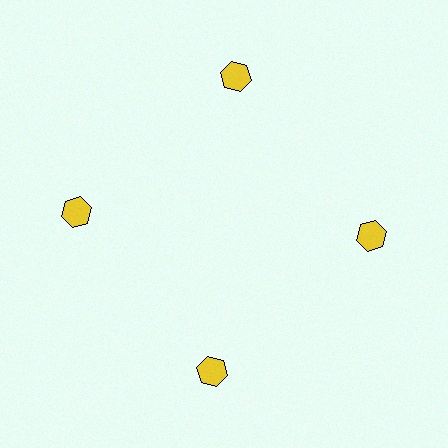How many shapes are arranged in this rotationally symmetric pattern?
There are 4 shapes, arranged in 4 groups of 1.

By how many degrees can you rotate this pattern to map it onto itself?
The pattern maps onto itself every 90 degrees of rotation.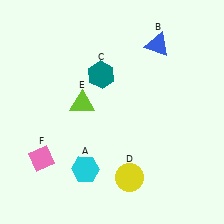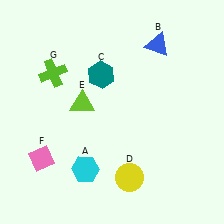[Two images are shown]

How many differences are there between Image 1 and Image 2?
There is 1 difference between the two images.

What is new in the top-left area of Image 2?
A lime cross (G) was added in the top-left area of Image 2.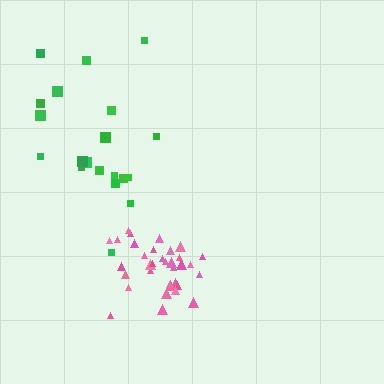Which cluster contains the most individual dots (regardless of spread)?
Pink (34).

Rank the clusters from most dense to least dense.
pink, green.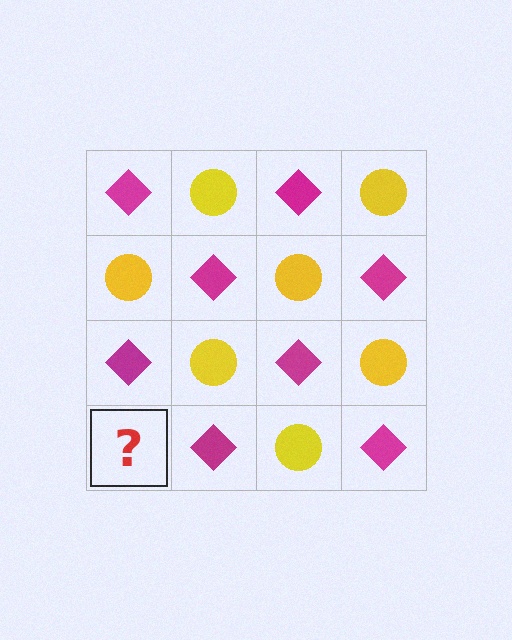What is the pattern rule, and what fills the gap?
The rule is that it alternates magenta diamond and yellow circle in a checkerboard pattern. The gap should be filled with a yellow circle.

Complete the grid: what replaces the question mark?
The question mark should be replaced with a yellow circle.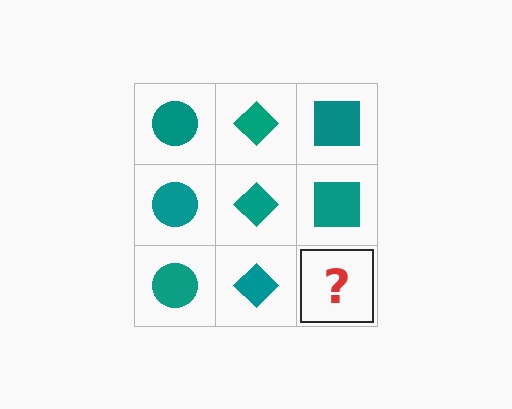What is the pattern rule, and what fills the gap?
The rule is that each column has a consistent shape. The gap should be filled with a teal square.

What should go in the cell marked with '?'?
The missing cell should contain a teal square.